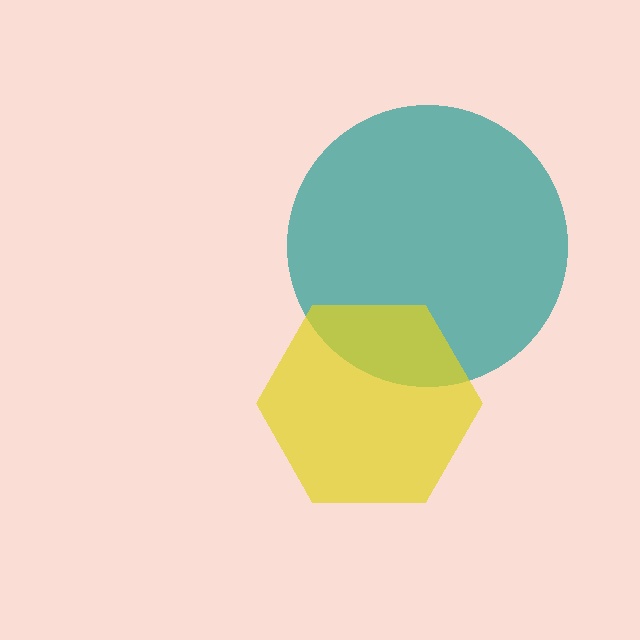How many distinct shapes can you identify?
There are 2 distinct shapes: a teal circle, a yellow hexagon.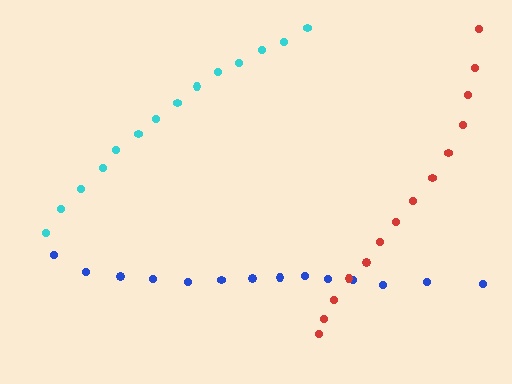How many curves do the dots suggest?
There are 3 distinct paths.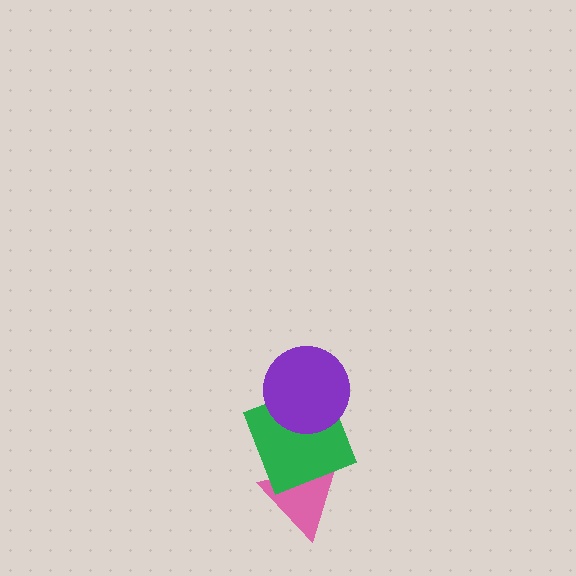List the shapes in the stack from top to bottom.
From top to bottom: the purple circle, the green square, the pink triangle.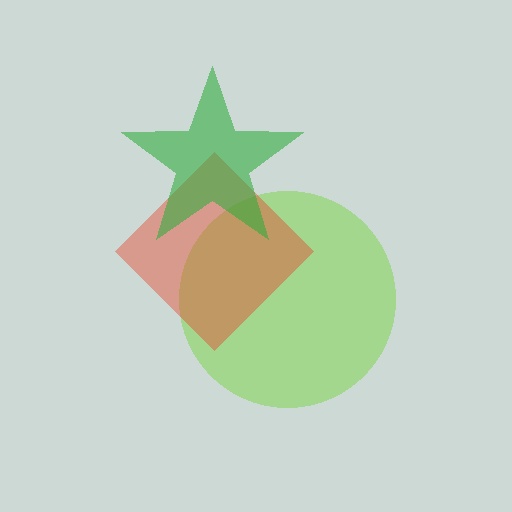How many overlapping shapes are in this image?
There are 3 overlapping shapes in the image.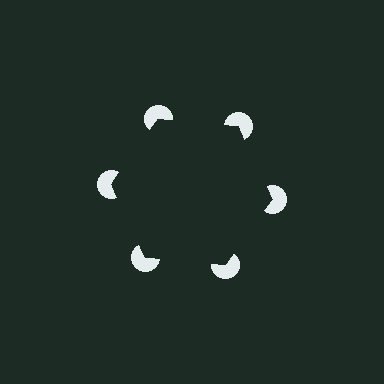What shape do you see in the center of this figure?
An illusory hexagon — its edges are inferred from the aligned wedge cuts in the pac-man discs, not physically drawn.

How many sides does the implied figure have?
6 sides.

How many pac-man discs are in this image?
There are 6 — one at each vertex of the illusory hexagon.